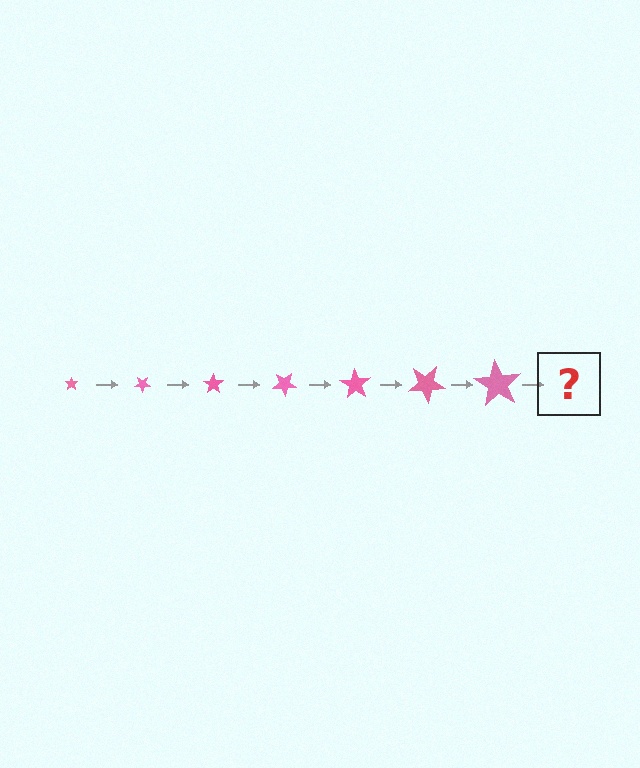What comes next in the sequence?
The next element should be a star, larger than the previous one and rotated 245 degrees from the start.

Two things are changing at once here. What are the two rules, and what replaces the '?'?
The two rules are that the star grows larger each step and it rotates 35 degrees each step. The '?' should be a star, larger than the previous one and rotated 245 degrees from the start.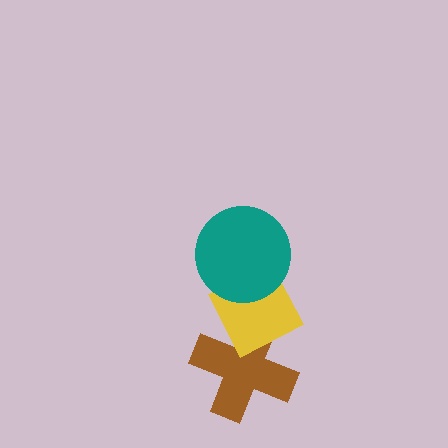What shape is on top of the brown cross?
The yellow diamond is on top of the brown cross.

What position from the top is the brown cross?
The brown cross is 3rd from the top.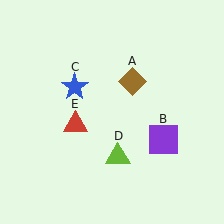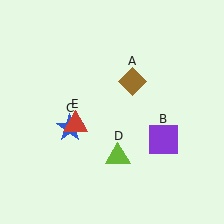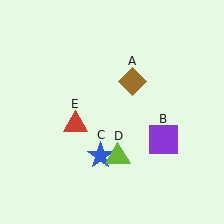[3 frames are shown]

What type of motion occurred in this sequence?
The blue star (object C) rotated counterclockwise around the center of the scene.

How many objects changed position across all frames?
1 object changed position: blue star (object C).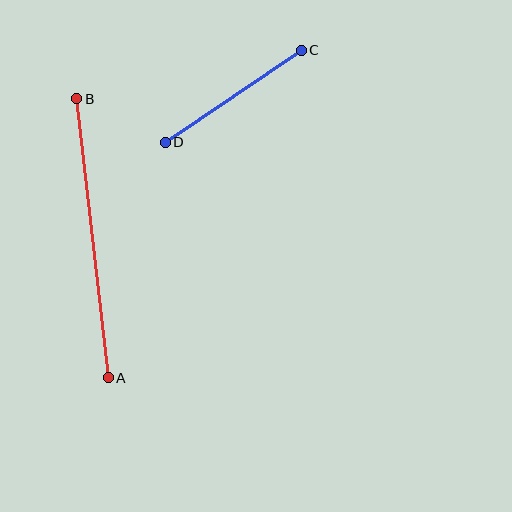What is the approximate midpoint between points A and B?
The midpoint is at approximately (92, 238) pixels.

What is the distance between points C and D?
The distance is approximately 164 pixels.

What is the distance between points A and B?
The distance is approximately 281 pixels.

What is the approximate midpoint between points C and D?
The midpoint is at approximately (233, 96) pixels.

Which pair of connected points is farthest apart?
Points A and B are farthest apart.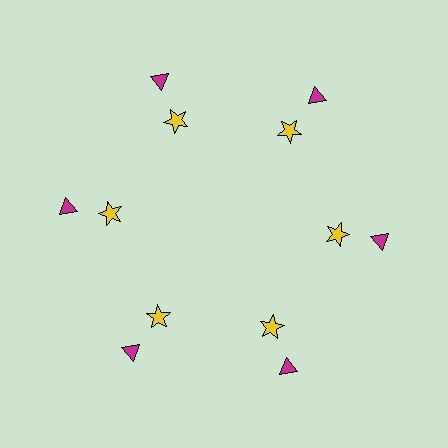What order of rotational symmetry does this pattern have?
This pattern has 6-fold rotational symmetry.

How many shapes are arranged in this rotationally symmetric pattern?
There are 12 shapes, arranged in 6 groups of 2.